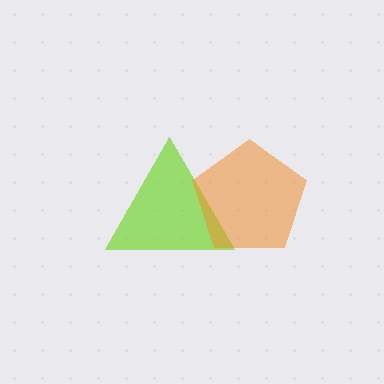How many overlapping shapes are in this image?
There are 2 overlapping shapes in the image.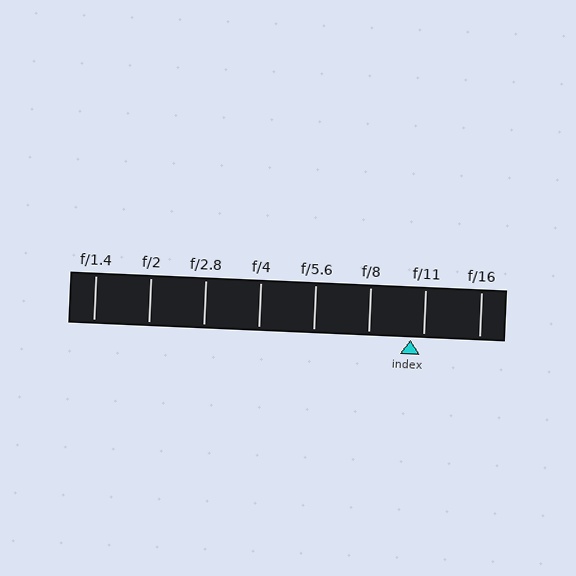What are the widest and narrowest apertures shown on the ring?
The widest aperture shown is f/1.4 and the narrowest is f/16.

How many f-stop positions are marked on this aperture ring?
There are 8 f-stop positions marked.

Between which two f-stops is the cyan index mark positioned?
The index mark is between f/8 and f/11.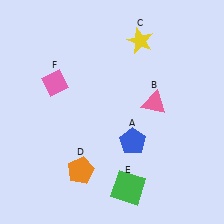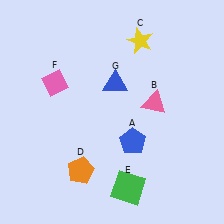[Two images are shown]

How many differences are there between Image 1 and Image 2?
There is 1 difference between the two images.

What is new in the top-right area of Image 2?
A blue triangle (G) was added in the top-right area of Image 2.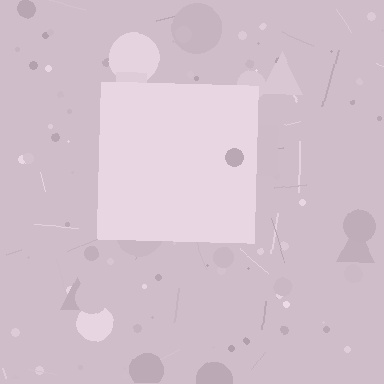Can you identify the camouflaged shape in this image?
The camouflaged shape is a square.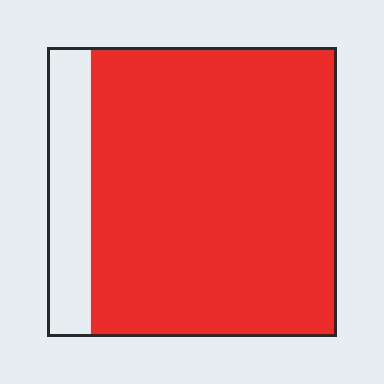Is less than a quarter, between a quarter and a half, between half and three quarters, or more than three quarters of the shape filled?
More than three quarters.